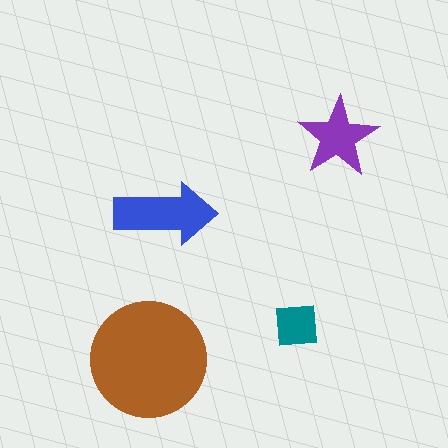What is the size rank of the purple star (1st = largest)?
3rd.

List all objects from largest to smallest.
The brown circle, the blue arrow, the purple star, the teal square.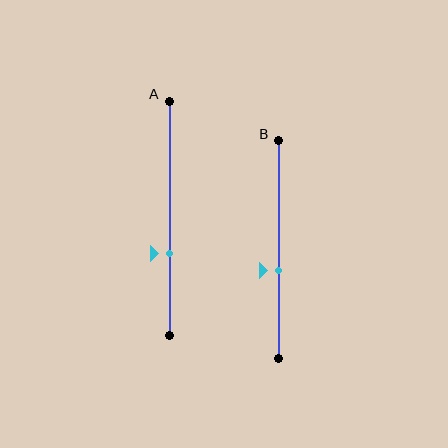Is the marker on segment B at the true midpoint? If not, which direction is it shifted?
No, the marker on segment B is shifted downward by about 10% of the segment length.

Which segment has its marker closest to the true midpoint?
Segment B has its marker closest to the true midpoint.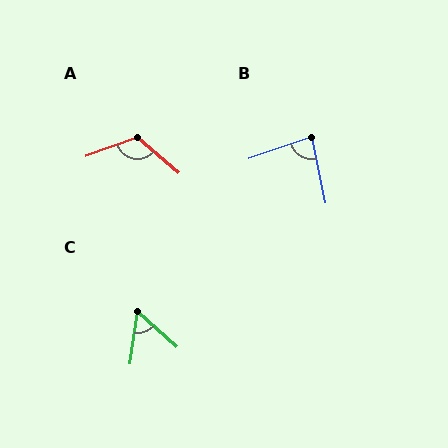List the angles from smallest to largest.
C (56°), B (82°), A (120°).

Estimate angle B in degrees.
Approximately 82 degrees.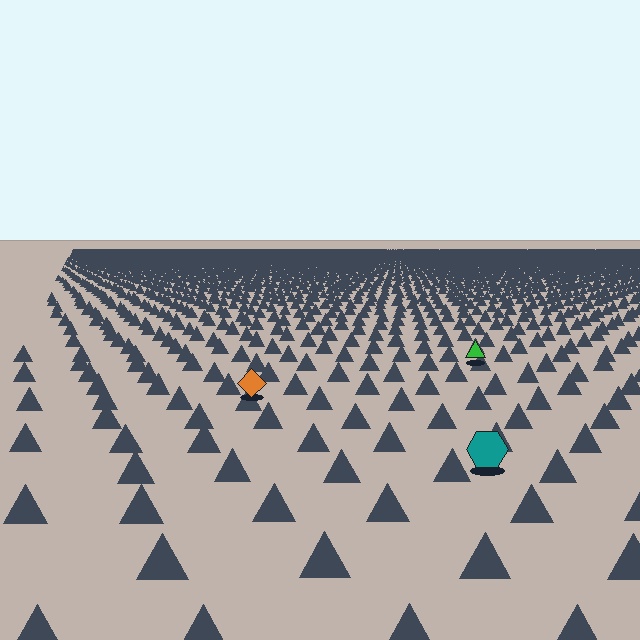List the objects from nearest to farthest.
From nearest to farthest: the teal hexagon, the orange diamond, the green triangle.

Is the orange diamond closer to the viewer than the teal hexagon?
No. The teal hexagon is closer — you can tell from the texture gradient: the ground texture is coarser near it.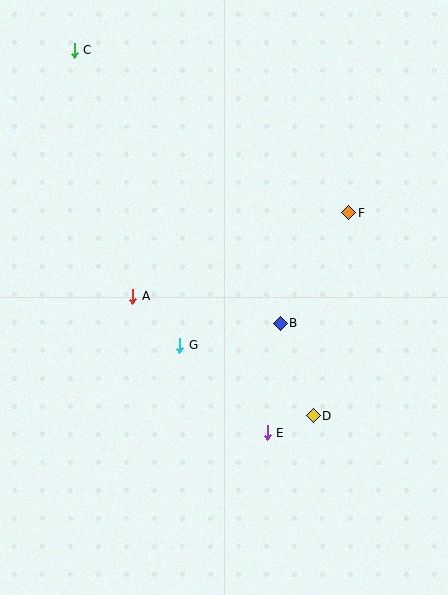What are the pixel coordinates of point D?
Point D is at (313, 416).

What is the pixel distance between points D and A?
The distance between D and A is 217 pixels.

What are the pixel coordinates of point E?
Point E is at (267, 433).